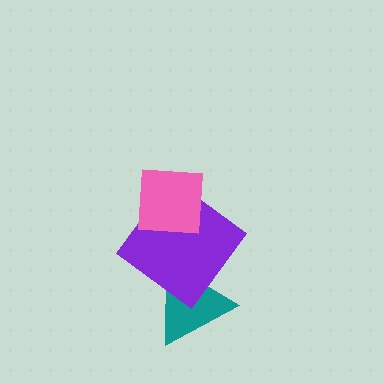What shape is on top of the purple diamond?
The pink square is on top of the purple diamond.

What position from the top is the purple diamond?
The purple diamond is 2nd from the top.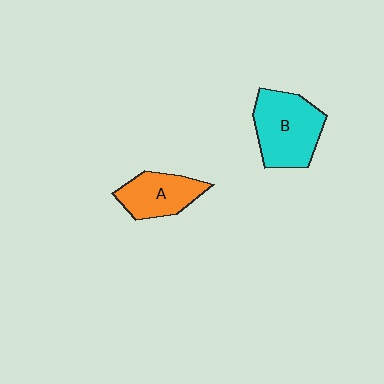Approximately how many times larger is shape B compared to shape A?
Approximately 1.4 times.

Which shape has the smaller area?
Shape A (orange).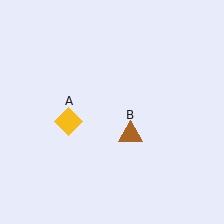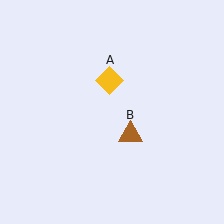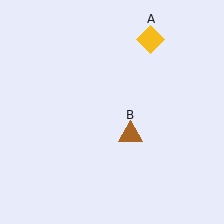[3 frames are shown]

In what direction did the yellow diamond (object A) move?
The yellow diamond (object A) moved up and to the right.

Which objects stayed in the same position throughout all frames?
Brown triangle (object B) remained stationary.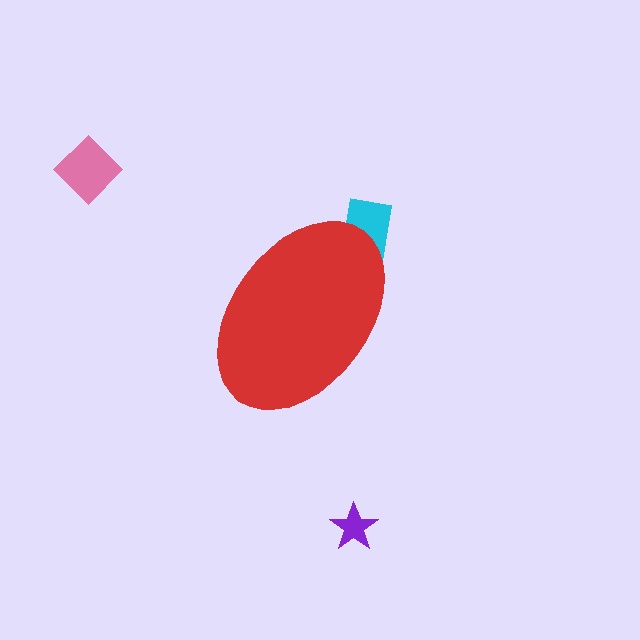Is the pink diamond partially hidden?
No, the pink diamond is fully visible.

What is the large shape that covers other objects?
A red ellipse.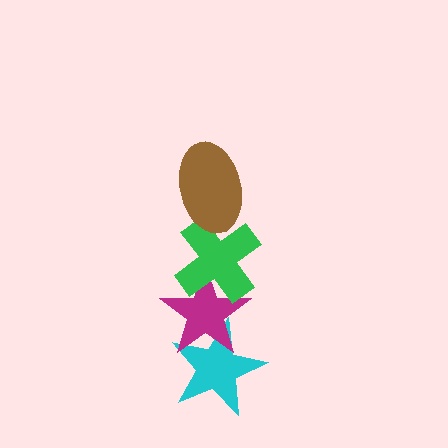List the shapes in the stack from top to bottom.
From top to bottom: the brown ellipse, the green cross, the magenta star, the cyan star.